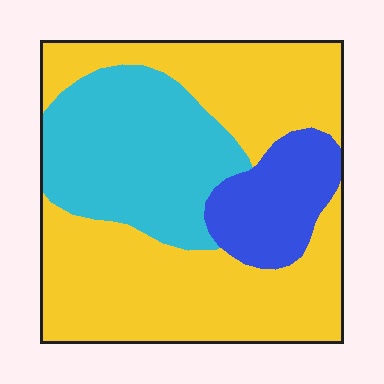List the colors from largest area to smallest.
From largest to smallest: yellow, cyan, blue.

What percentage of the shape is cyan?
Cyan takes up about one quarter (1/4) of the shape.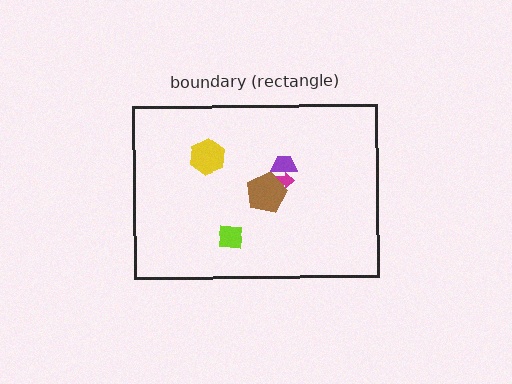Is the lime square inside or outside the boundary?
Inside.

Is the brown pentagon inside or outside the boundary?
Inside.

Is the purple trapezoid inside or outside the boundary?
Inside.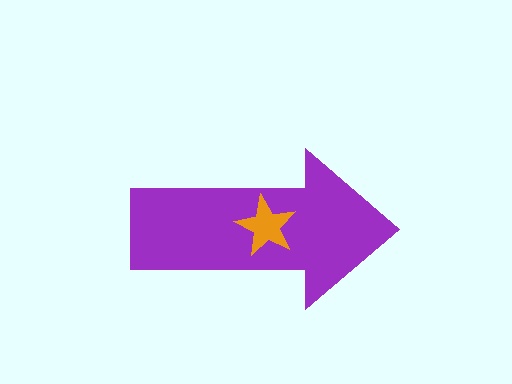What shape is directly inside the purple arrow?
The orange star.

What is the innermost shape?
The orange star.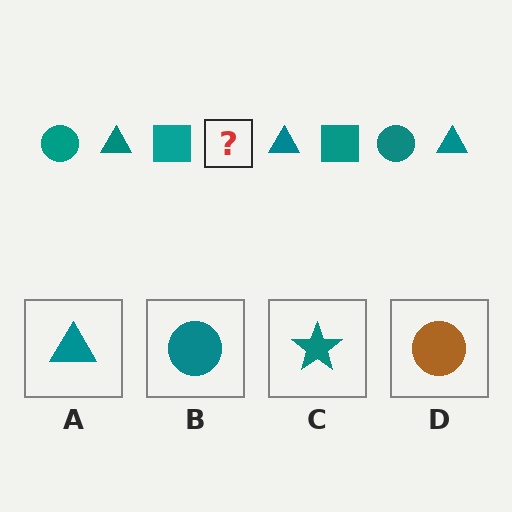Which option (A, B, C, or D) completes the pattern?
B.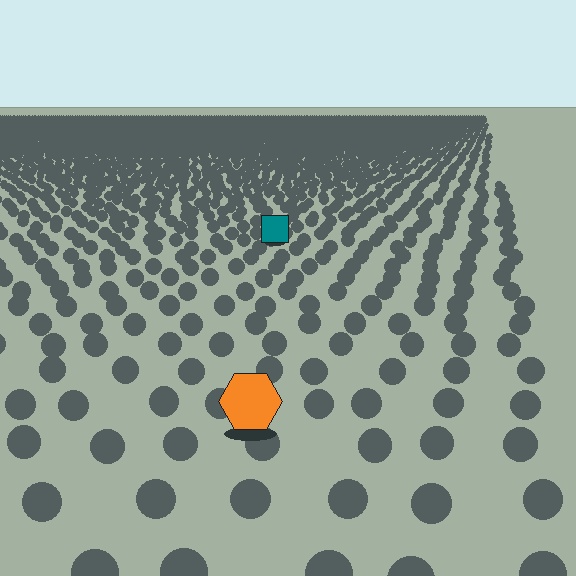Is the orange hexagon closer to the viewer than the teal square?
Yes. The orange hexagon is closer — you can tell from the texture gradient: the ground texture is coarser near it.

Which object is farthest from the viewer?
The teal square is farthest from the viewer. It appears smaller and the ground texture around it is denser.